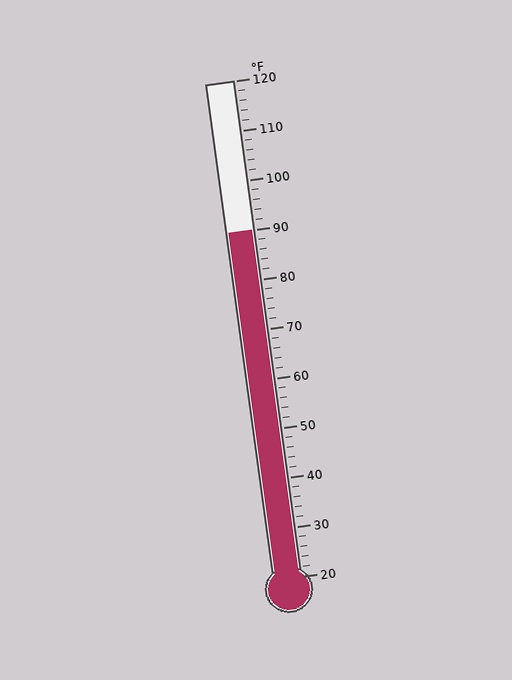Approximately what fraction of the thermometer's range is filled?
The thermometer is filled to approximately 70% of its range.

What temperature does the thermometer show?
The thermometer shows approximately 90°F.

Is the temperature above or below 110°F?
The temperature is below 110°F.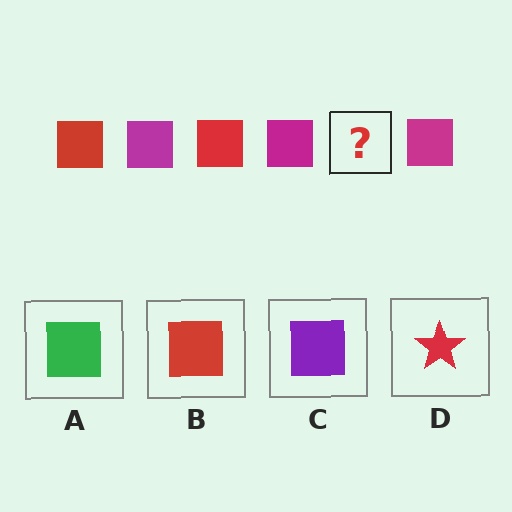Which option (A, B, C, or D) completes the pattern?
B.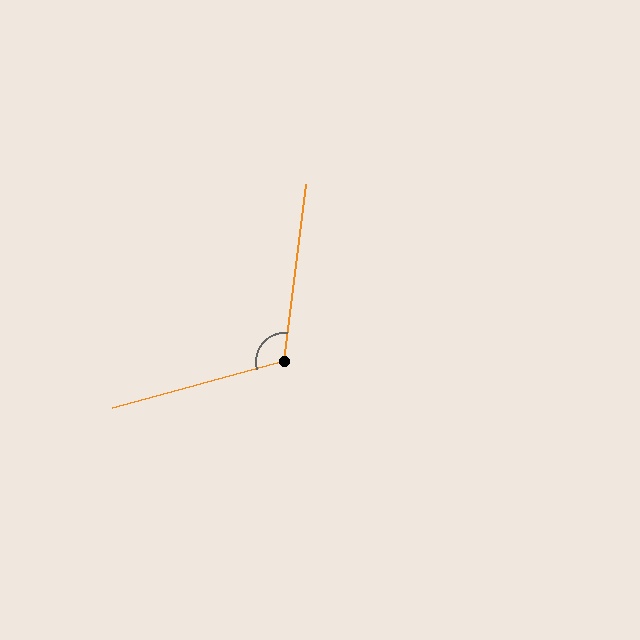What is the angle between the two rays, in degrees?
Approximately 112 degrees.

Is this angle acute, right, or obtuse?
It is obtuse.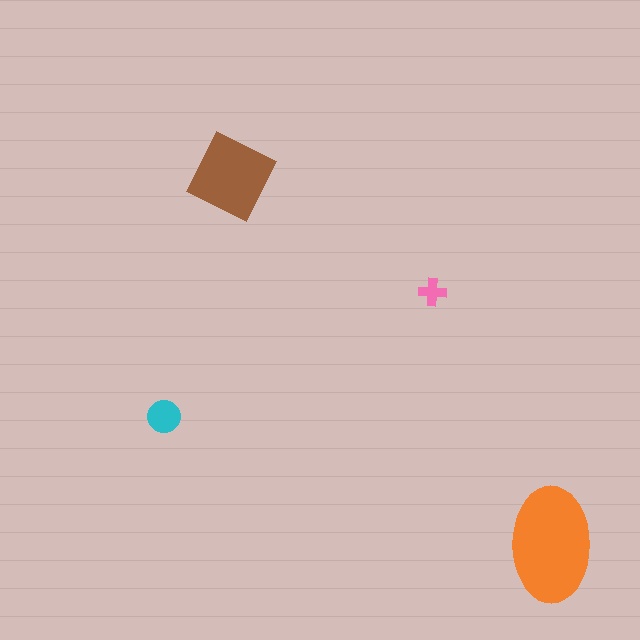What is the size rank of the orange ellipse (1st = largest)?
1st.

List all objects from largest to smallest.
The orange ellipse, the brown square, the cyan circle, the pink cross.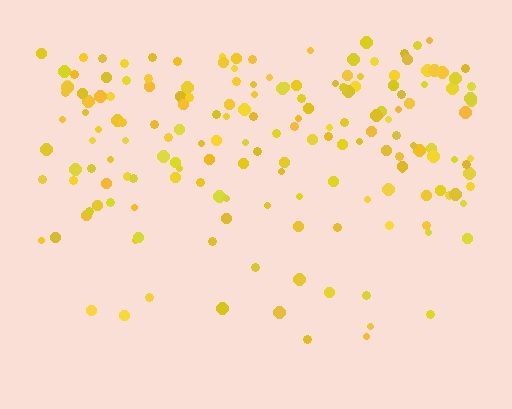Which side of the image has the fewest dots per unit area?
The bottom.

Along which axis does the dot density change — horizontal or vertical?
Vertical.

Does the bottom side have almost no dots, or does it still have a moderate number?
Still a moderate number, just noticeably fewer than the top.